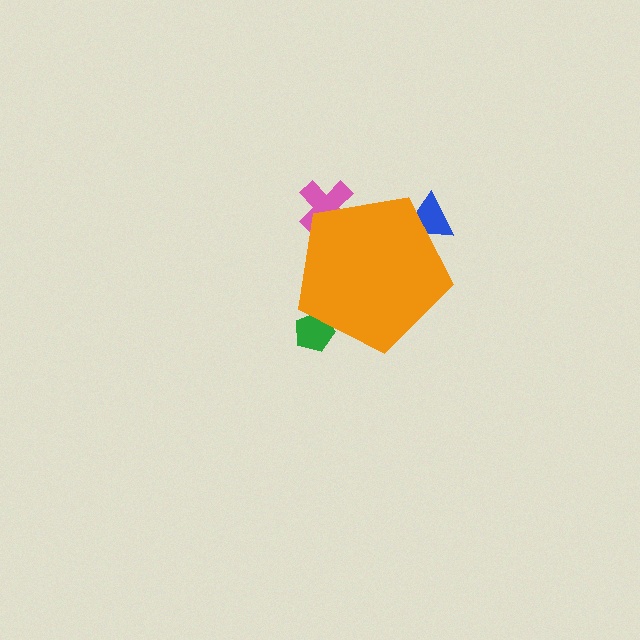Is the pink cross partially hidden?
Yes, the pink cross is partially hidden behind the orange pentagon.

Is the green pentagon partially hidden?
Yes, the green pentagon is partially hidden behind the orange pentagon.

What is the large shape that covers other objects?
An orange pentagon.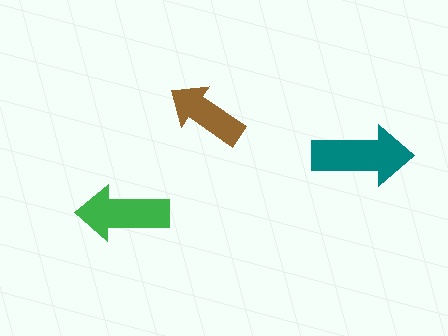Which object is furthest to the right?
The teal arrow is rightmost.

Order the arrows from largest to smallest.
the teal one, the green one, the brown one.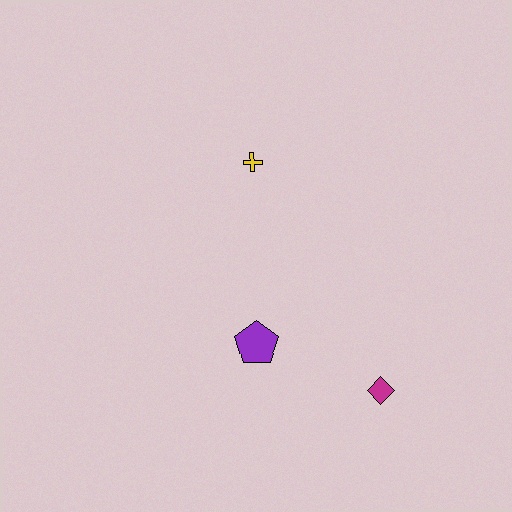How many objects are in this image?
There are 3 objects.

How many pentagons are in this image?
There is 1 pentagon.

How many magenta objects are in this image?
There is 1 magenta object.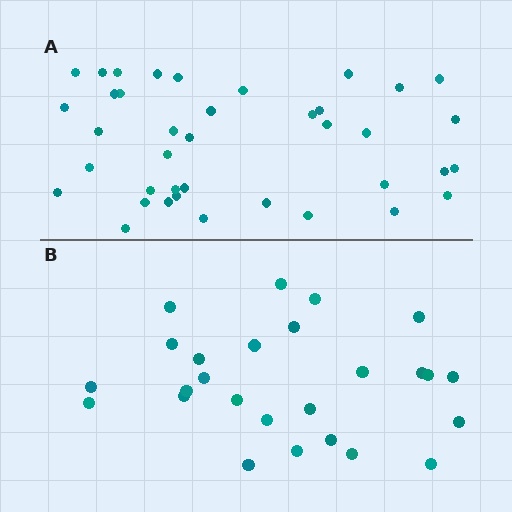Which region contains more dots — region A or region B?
Region A (the top region) has more dots.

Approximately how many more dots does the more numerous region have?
Region A has approximately 15 more dots than region B.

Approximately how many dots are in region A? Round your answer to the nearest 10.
About 40 dots. (The exact count is 39, which rounds to 40.)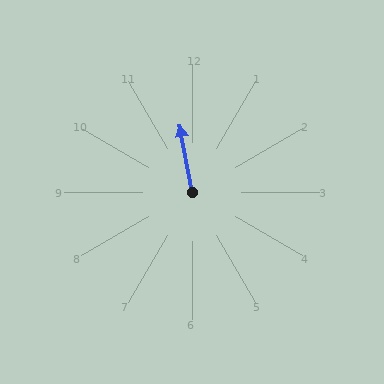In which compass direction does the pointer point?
North.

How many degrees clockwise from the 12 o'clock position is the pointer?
Approximately 350 degrees.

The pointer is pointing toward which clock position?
Roughly 12 o'clock.